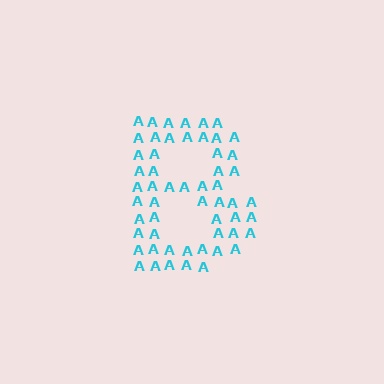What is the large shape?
The large shape is the letter B.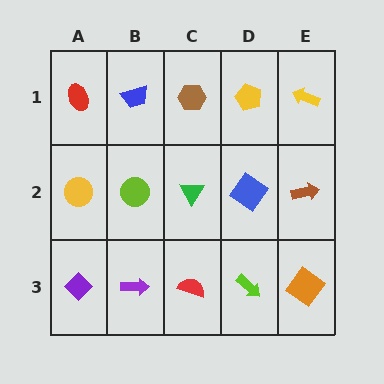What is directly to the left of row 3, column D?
A red semicircle.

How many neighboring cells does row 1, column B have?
3.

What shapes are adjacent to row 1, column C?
A green triangle (row 2, column C), a blue trapezoid (row 1, column B), a yellow pentagon (row 1, column D).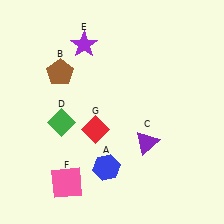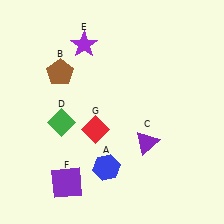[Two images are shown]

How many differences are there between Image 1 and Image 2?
There is 1 difference between the two images.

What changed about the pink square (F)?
In Image 1, F is pink. In Image 2, it changed to purple.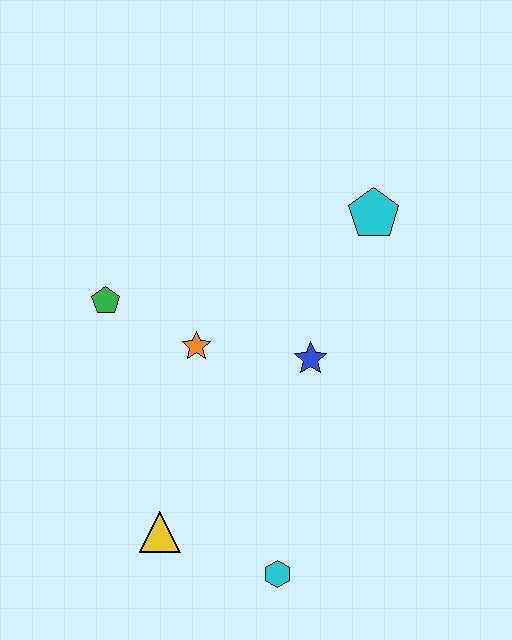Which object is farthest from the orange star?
The cyan hexagon is farthest from the orange star.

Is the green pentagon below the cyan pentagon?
Yes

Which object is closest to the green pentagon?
The orange star is closest to the green pentagon.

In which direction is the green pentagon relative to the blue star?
The green pentagon is to the left of the blue star.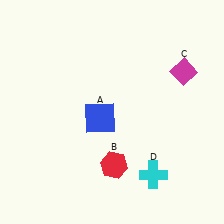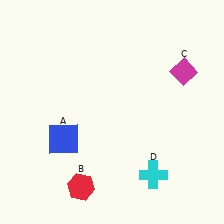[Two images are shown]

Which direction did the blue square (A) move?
The blue square (A) moved left.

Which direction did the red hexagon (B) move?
The red hexagon (B) moved left.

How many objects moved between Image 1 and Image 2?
2 objects moved between the two images.